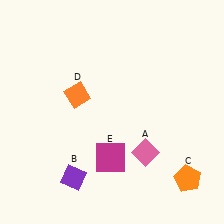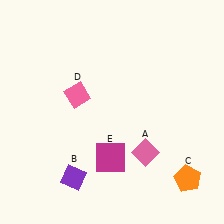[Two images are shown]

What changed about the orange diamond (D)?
In Image 1, D is orange. In Image 2, it changed to pink.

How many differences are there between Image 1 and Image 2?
There is 1 difference between the two images.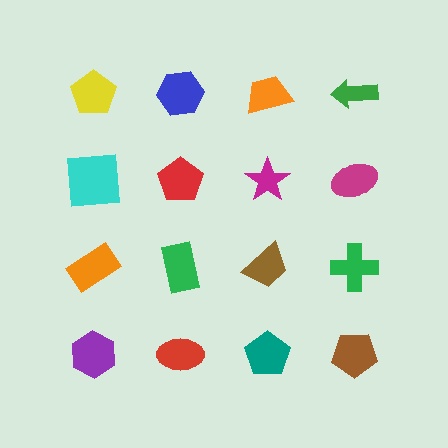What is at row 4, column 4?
A brown pentagon.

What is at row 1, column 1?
A yellow pentagon.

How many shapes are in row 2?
4 shapes.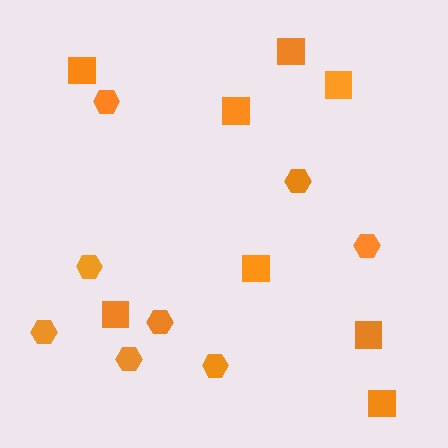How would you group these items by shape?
There are 2 groups: one group of squares (8) and one group of hexagons (8).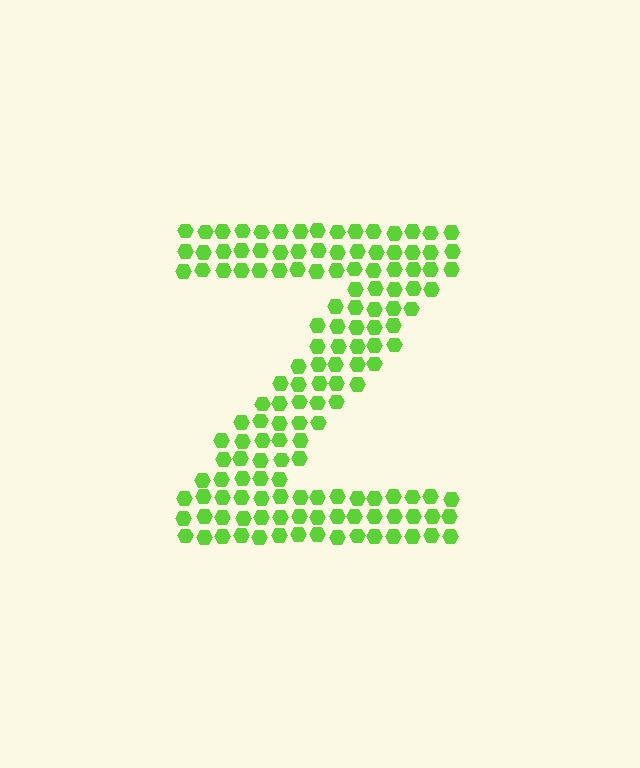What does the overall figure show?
The overall figure shows the letter Z.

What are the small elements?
The small elements are hexagons.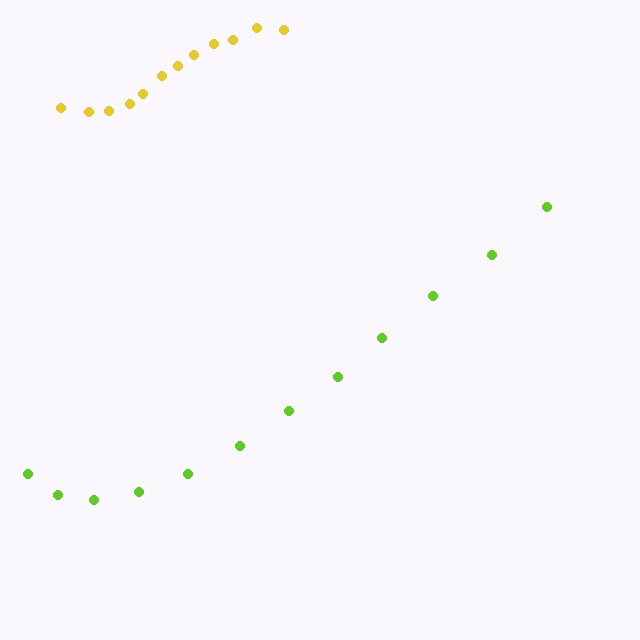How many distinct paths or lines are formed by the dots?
There are 2 distinct paths.